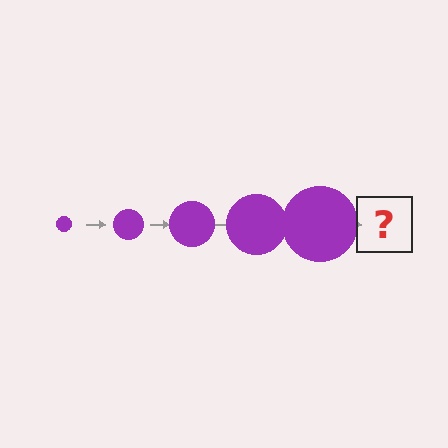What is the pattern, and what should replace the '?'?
The pattern is that the circle gets progressively larger each step. The '?' should be a purple circle, larger than the previous one.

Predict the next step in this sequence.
The next step is a purple circle, larger than the previous one.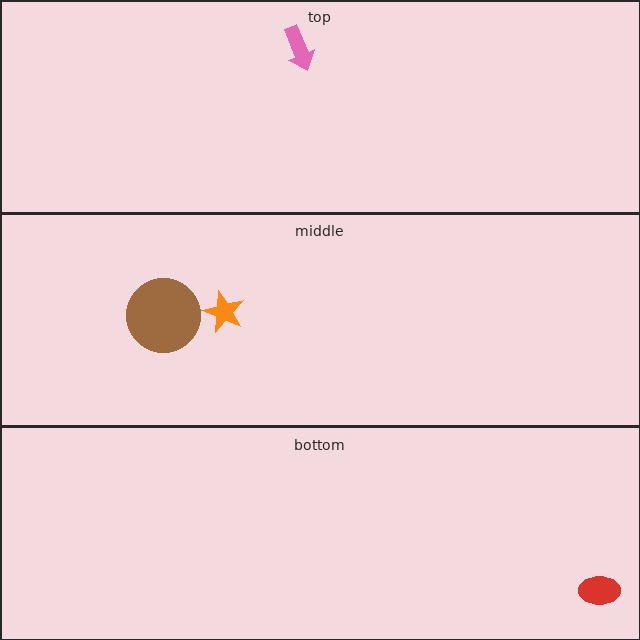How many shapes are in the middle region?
2.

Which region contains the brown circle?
The middle region.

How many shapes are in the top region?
1.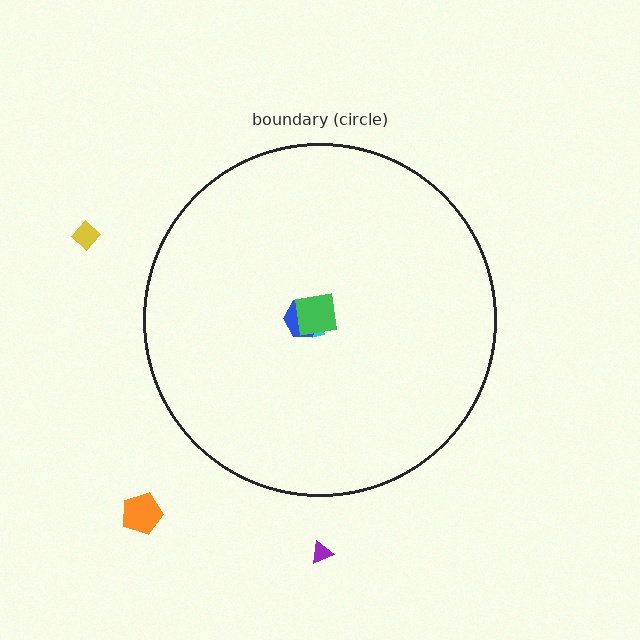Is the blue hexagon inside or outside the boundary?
Inside.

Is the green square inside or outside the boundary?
Inside.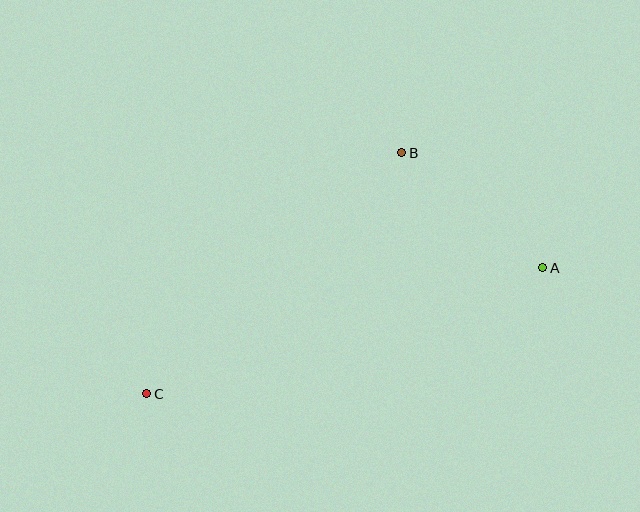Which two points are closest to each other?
Points A and B are closest to each other.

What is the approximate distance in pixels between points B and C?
The distance between B and C is approximately 351 pixels.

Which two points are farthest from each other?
Points A and C are farthest from each other.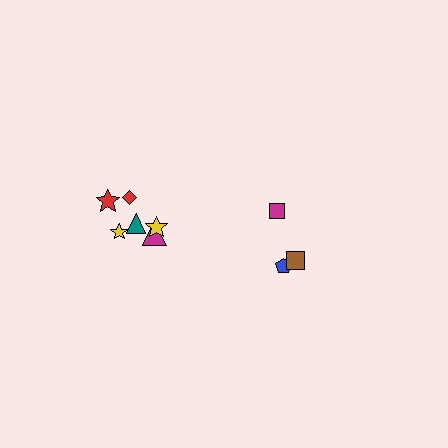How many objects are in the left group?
There are 6 objects.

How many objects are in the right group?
There are 3 objects.